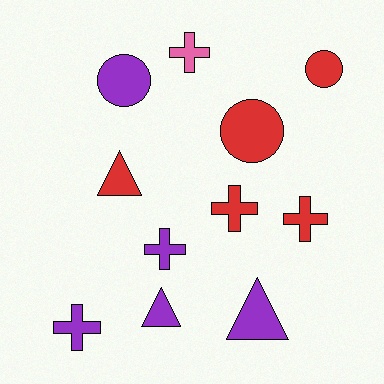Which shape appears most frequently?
Cross, with 5 objects.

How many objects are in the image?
There are 11 objects.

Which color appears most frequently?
Red, with 5 objects.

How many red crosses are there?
There are 2 red crosses.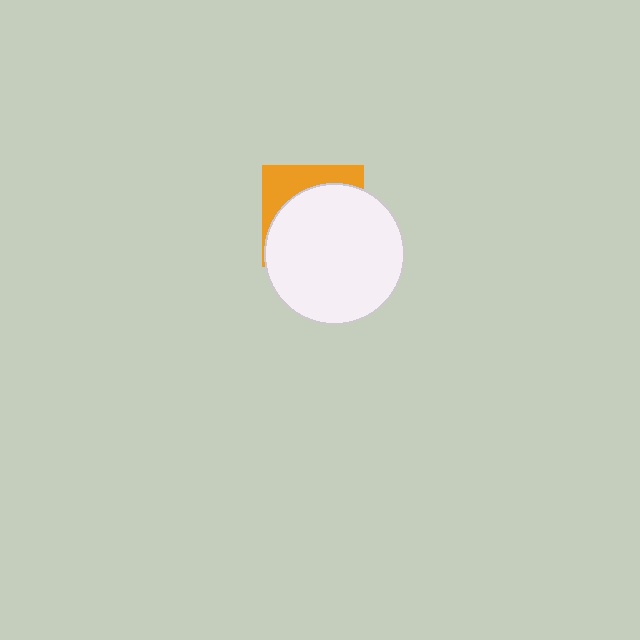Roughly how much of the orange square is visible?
A small part of it is visible (roughly 30%).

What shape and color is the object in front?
The object in front is a white circle.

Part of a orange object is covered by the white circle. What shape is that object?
It is a square.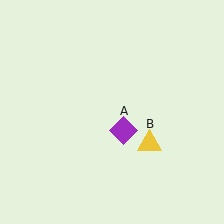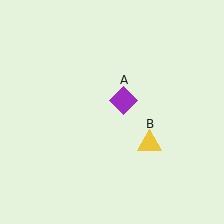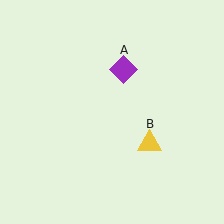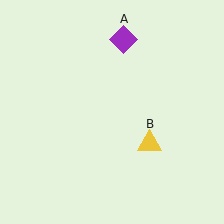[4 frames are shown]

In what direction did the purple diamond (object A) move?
The purple diamond (object A) moved up.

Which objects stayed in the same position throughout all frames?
Yellow triangle (object B) remained stationary.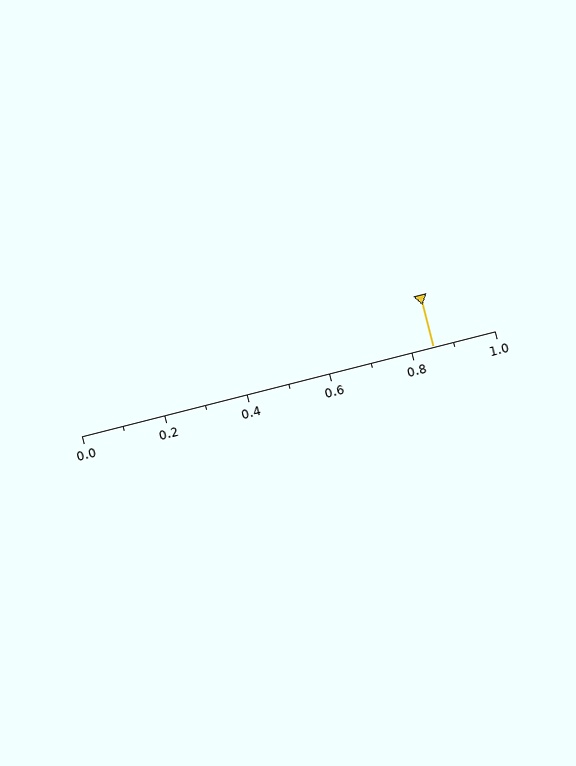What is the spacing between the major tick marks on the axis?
The major ticks are spaced 0.2 apart.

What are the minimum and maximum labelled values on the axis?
The axis runs from 0.0 to 1.0.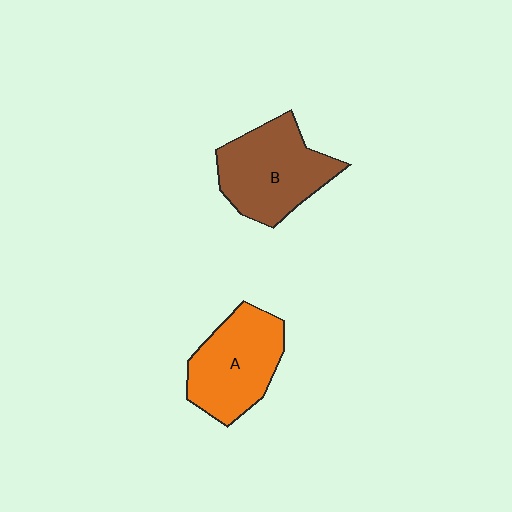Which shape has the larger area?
Shape B (brown).